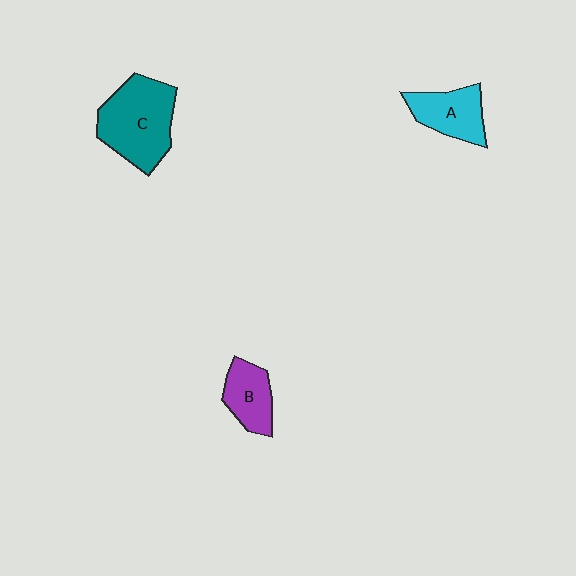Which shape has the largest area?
Shape C (teal).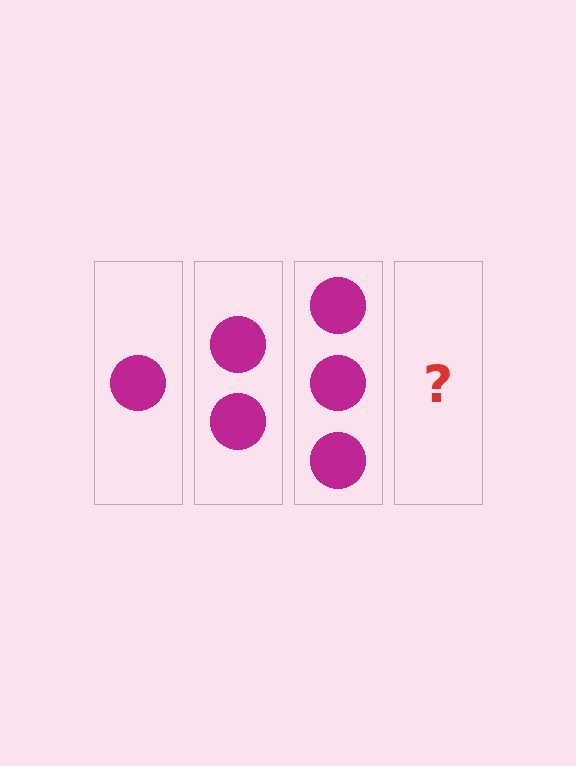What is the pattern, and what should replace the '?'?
The pattern is that each step adds one more circle. The '?' should be 4 circles.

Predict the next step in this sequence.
The next step is 4 circles.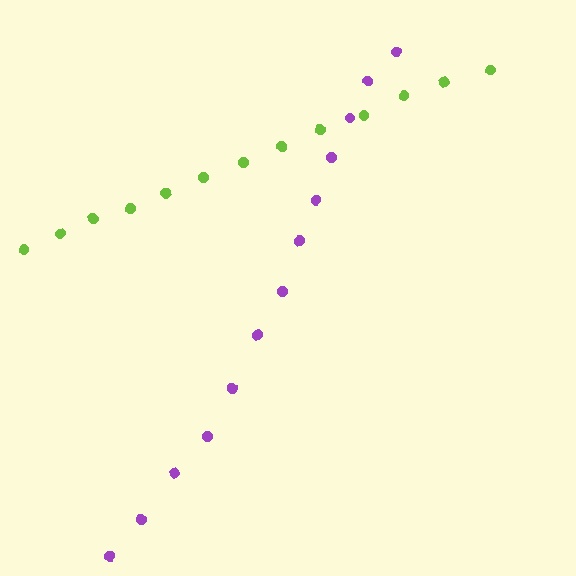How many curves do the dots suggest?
There are 2 distinct paths.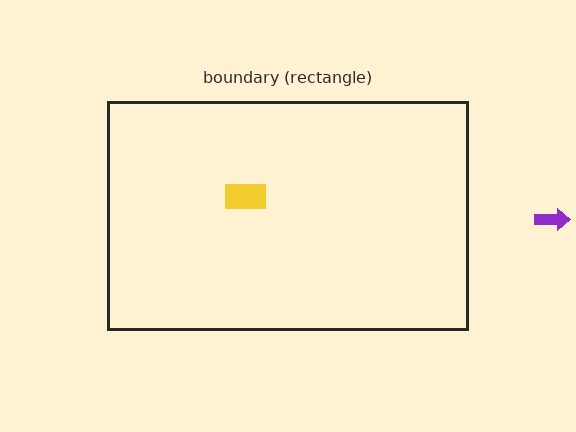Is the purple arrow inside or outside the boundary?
Outside.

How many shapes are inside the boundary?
1 inside, 1 outside.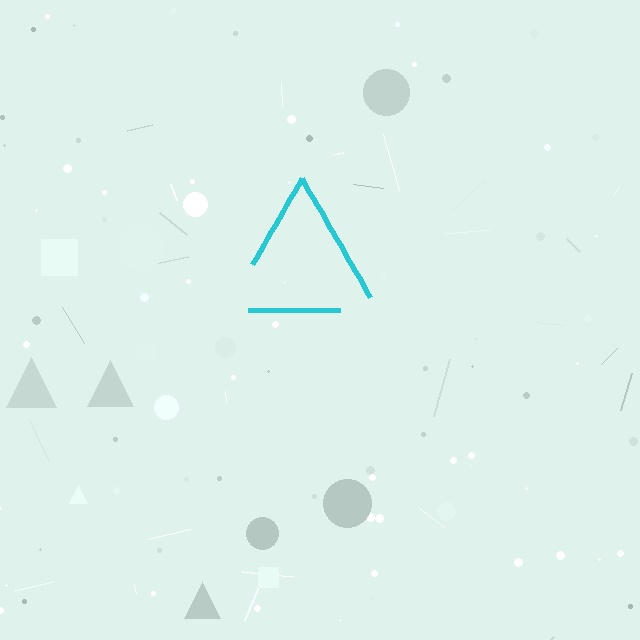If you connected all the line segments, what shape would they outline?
They would outline a triangle.